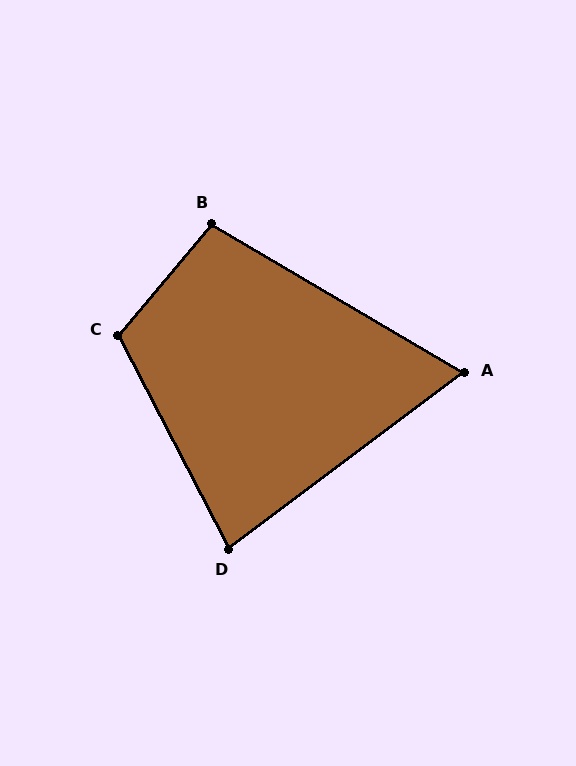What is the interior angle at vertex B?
Approximately 99 degrees (obtuse).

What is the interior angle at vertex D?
Approximately 81 degrees (acute).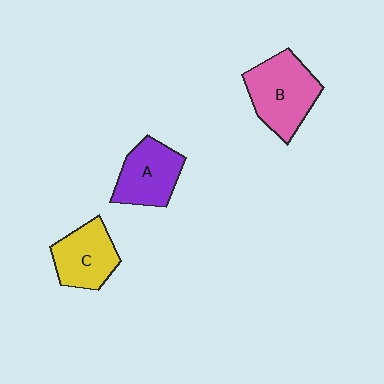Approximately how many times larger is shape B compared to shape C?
Approximately 1.3 times.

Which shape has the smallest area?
Shape C (yellow).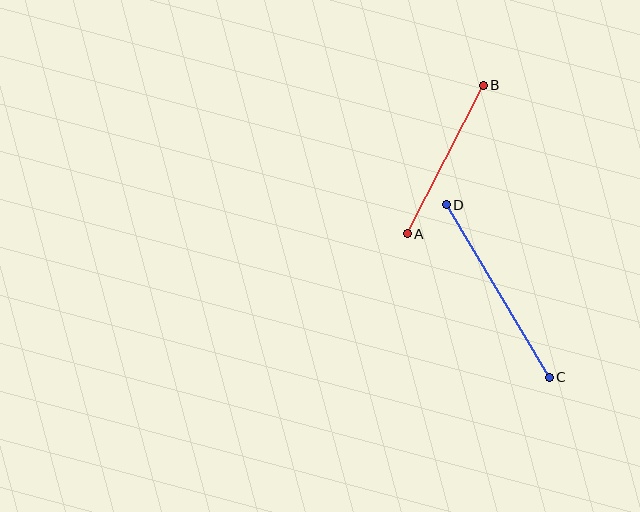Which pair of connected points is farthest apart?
Points C and D are farthest apart.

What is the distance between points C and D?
The distance is approximately 201 pixels.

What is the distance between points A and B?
The distance is approximately 167 pixels.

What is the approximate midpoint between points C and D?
The midpoint is at approximately (498, 291) pixels.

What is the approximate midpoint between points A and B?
The midpoint is at approximately (445, 159) pixels.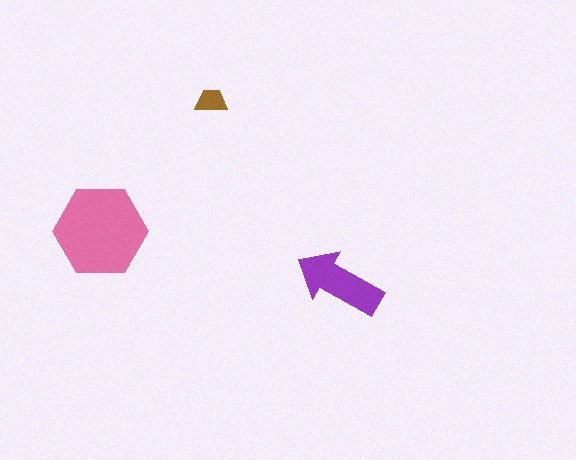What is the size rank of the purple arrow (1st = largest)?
2nd.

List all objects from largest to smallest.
The pink hexagon, the purple arrow, the brown trapezoid.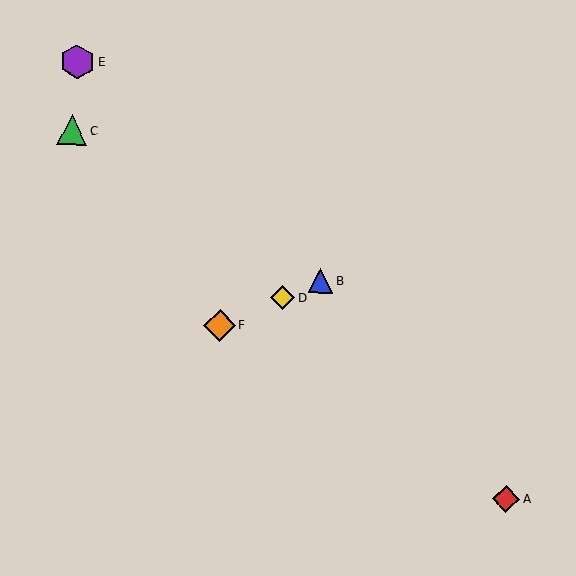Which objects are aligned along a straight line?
Objects B, D, F are aligned along a straight line.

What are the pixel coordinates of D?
Object D is at (282, 298).